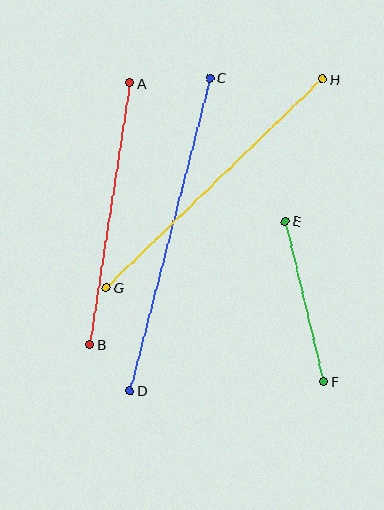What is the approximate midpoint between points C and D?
The midpoint is at approximately (170, 234) pixels.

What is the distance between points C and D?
The distance is approximately 323 pixels.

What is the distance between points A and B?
The distance is approximately 265 pixels.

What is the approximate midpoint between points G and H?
The midpoint is at approximately (214, 183) pixels.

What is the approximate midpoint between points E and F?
The midpoint is at approximately (304, 302) pixels.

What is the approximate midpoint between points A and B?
The midpoint is at approximately (110, 214) pixels.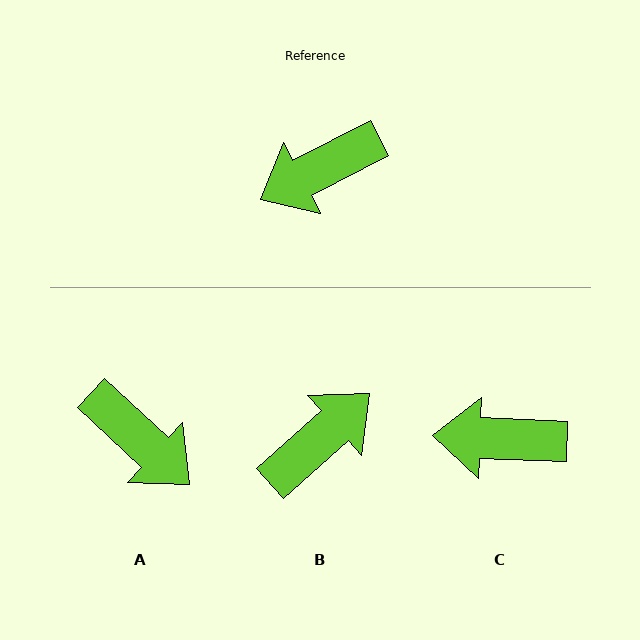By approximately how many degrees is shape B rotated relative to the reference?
Approximately 165 degrees clockwise.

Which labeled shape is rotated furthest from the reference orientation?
B, about 165 degrees away.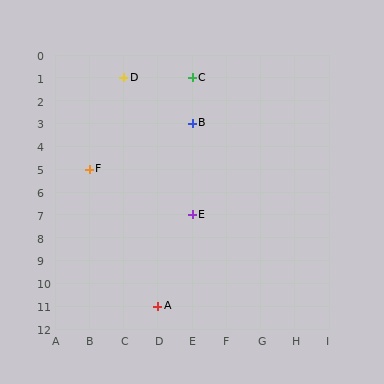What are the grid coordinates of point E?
Point E is at grid coordinates (E, 7).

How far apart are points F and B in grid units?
Points F and B are 3 columns and 2 rows apart (about 3.6 grid units diagonally).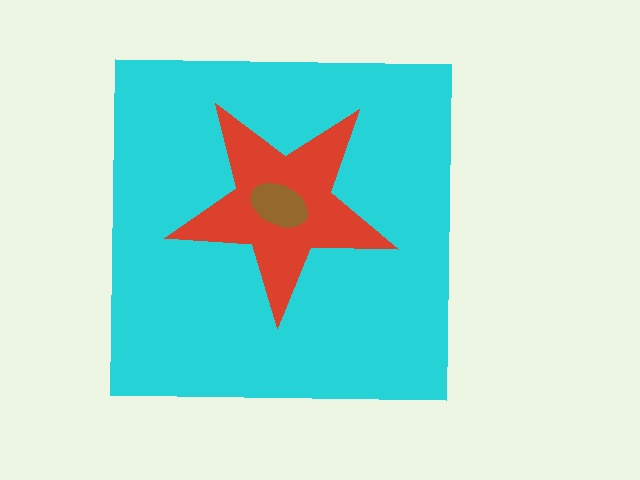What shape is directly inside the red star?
The brown ellipse.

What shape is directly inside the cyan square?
The red star.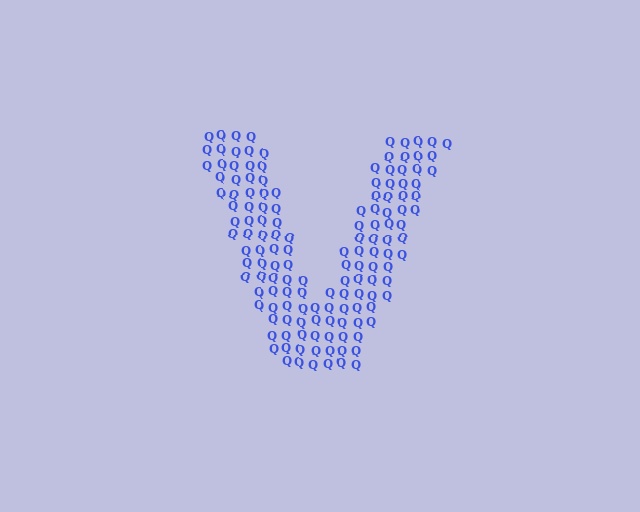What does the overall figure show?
The overall figure shows the letter V.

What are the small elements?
The small elements are letter Q's.